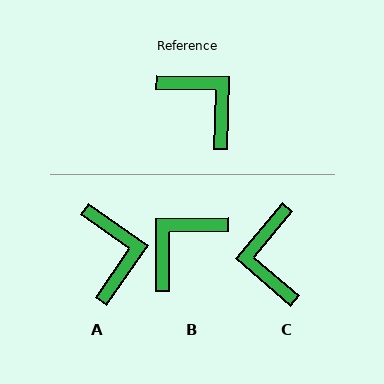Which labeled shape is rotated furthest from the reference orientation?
C, about 141 degrees away.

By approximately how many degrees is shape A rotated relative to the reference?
Approximately 34 degrees clockwise.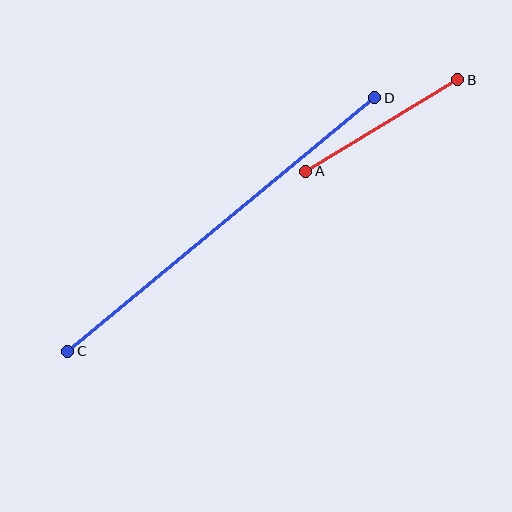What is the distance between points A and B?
The distance is approximately 177 pixels.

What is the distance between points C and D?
The distance is approximately 398 pixels.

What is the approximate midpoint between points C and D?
The midpoint is at approximately (221, 225) pixels.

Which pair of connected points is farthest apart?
Points C and D are farthest apart.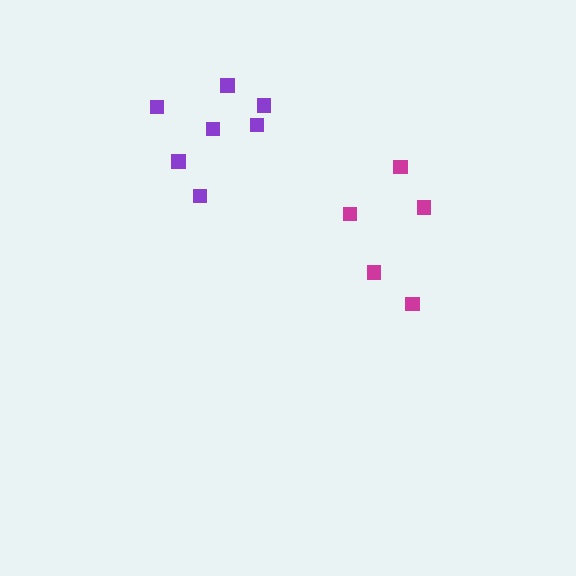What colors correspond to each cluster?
The clusters are colored: purple, magenta.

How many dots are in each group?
Group 1: 7 dots, Group 2: 5 dots (12 total).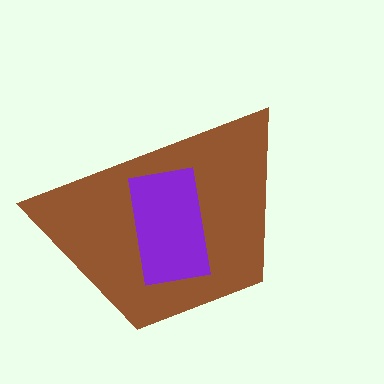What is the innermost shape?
The purple rectangle.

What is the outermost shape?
The brown trapezoid.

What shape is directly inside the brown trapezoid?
The purple rectangle.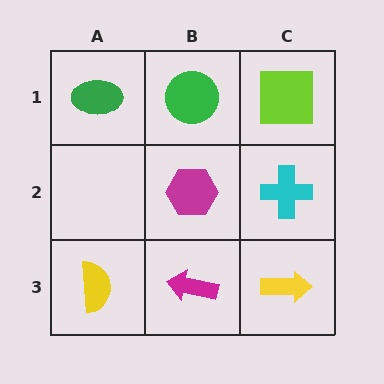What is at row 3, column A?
A yellow semicircle.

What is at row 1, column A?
A green ellipse.